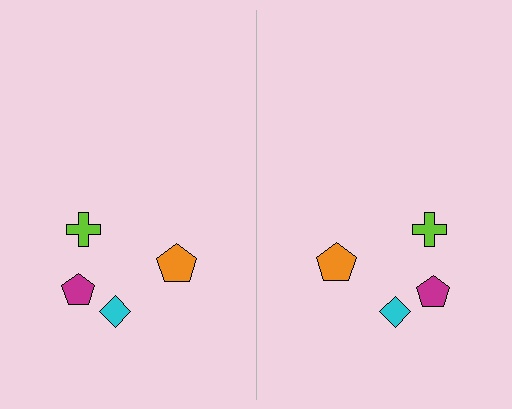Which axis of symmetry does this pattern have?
The pattern has a vertical axis of symmetry running through the center of the image.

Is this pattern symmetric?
Yes, this pattern has bilateral (reflection) symmetry.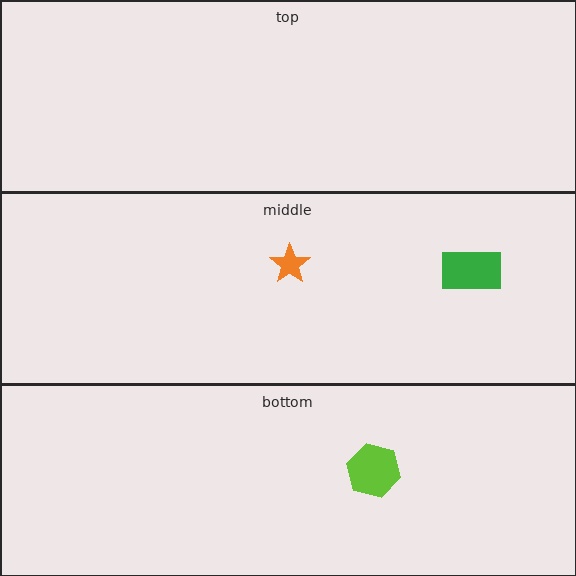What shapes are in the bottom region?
The lime hexagon.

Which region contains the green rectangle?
The middle region.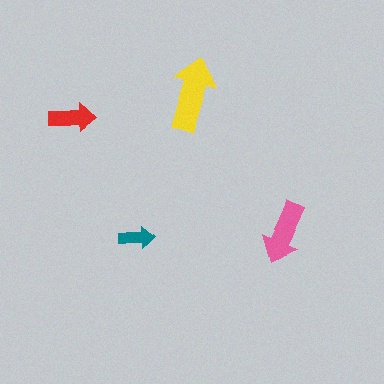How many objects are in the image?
There are 4 objects in the image.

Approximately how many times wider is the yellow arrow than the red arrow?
About 1.5 times wider.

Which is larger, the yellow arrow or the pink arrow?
The yellow one.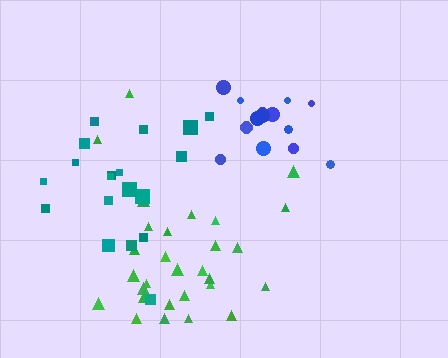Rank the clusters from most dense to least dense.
blue, green, teal.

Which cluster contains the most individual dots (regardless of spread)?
Green (29).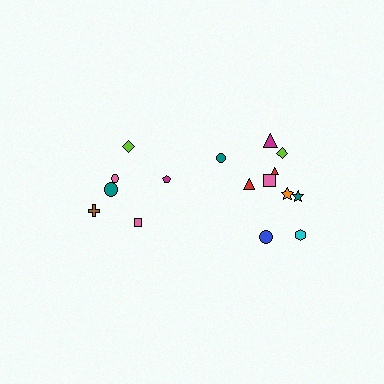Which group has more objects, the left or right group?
The right group.